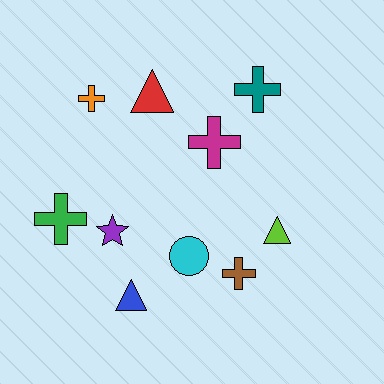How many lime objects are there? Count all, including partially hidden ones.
There is 1 lime object.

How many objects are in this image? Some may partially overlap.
There are 10 objects.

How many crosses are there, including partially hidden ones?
There are 5 crosses.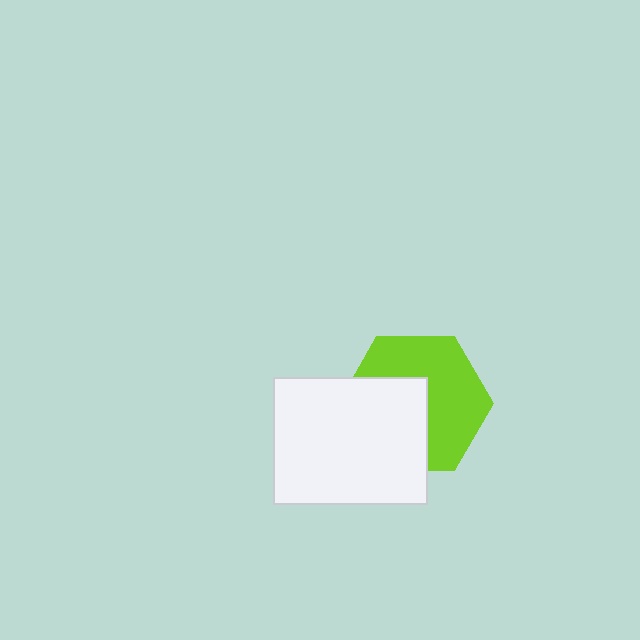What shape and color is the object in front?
The object in front is a white rectangle.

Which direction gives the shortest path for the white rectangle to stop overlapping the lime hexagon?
Moving toward the lower-left gives the shortest separation.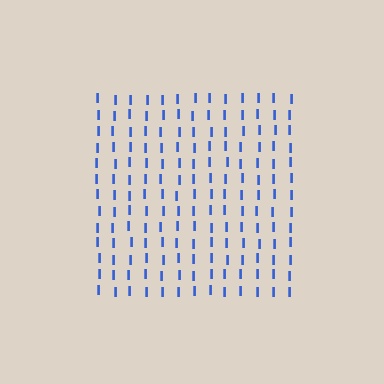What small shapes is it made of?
It is made of small letter I's.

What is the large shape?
The large shape is a square.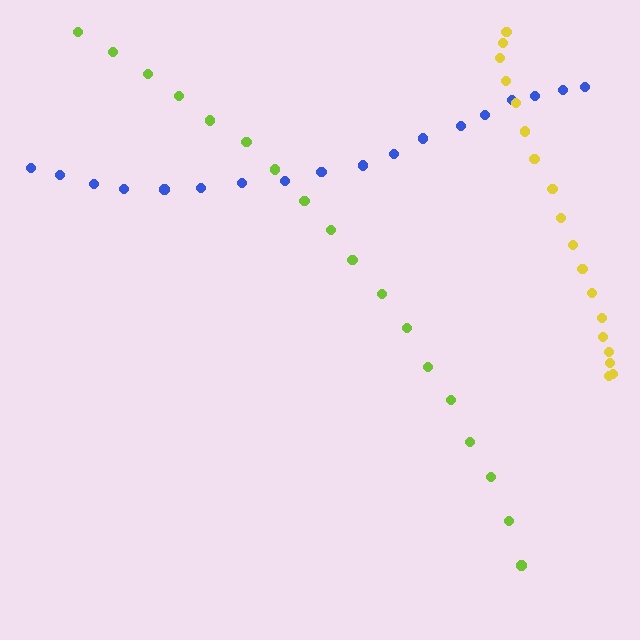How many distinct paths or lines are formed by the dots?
There are 3 distinct paths.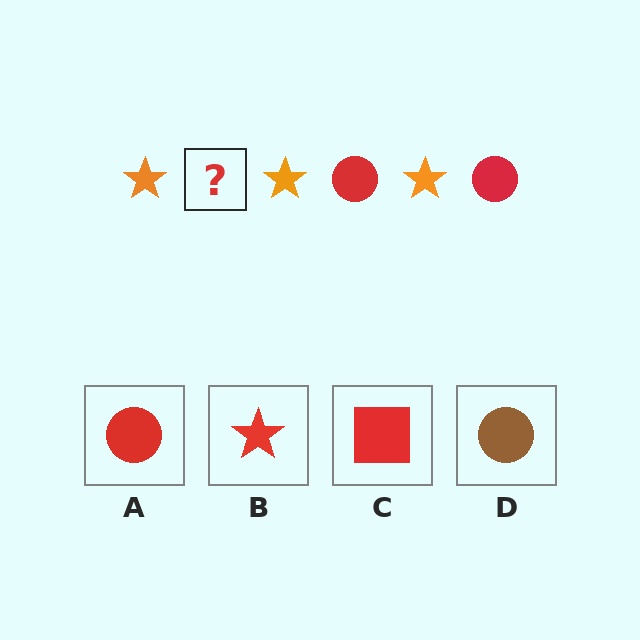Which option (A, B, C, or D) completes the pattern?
A.